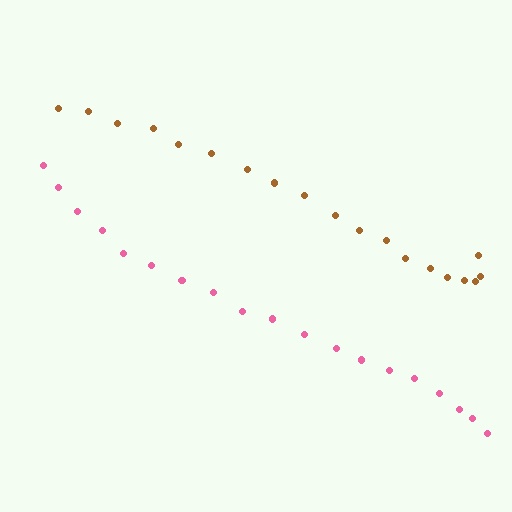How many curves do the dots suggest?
There are 2 distinct paths.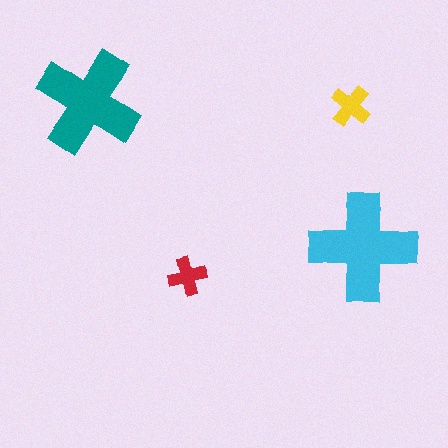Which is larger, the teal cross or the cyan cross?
The cyan one.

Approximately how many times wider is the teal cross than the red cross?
About 2.5 times wider.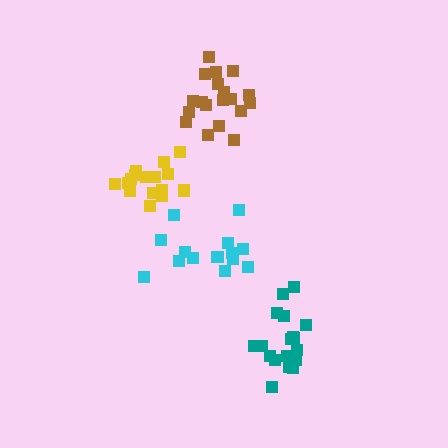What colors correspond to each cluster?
The clusters are colored: yellow, teal, cyan, brown.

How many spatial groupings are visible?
There are 4 spatial groupings.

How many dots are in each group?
Group 1: 16 dots, Group 2: 18 dots, Group 3: 14 dots, Group 4: 19 dots (67 total).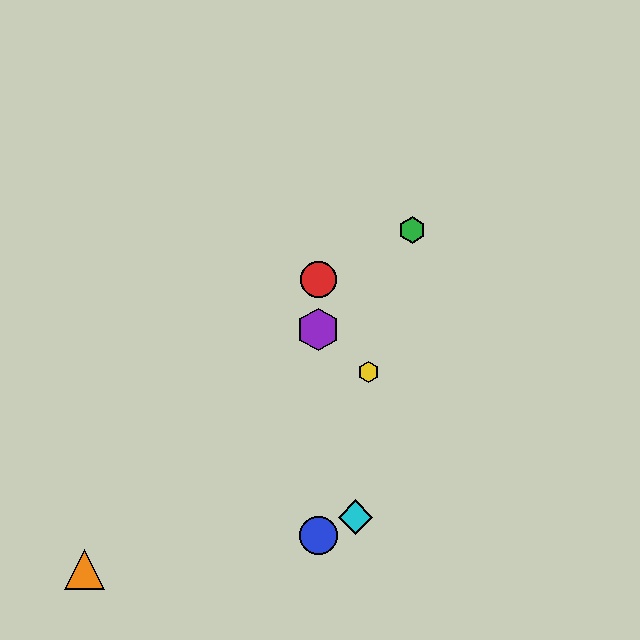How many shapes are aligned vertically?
3 shapes (the red circle, the blue circle, the purple hexagon) are aligned vertically.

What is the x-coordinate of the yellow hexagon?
The yellow hexagon is at x≈369.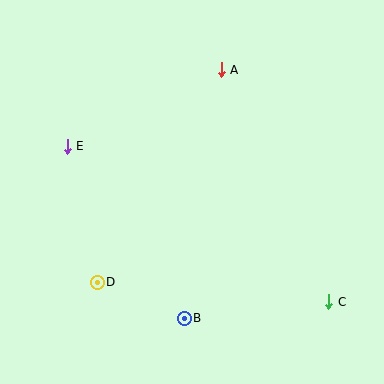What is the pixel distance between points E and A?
The distance between E and A is 172 pixels.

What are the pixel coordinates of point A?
Point A is at (221, 70).